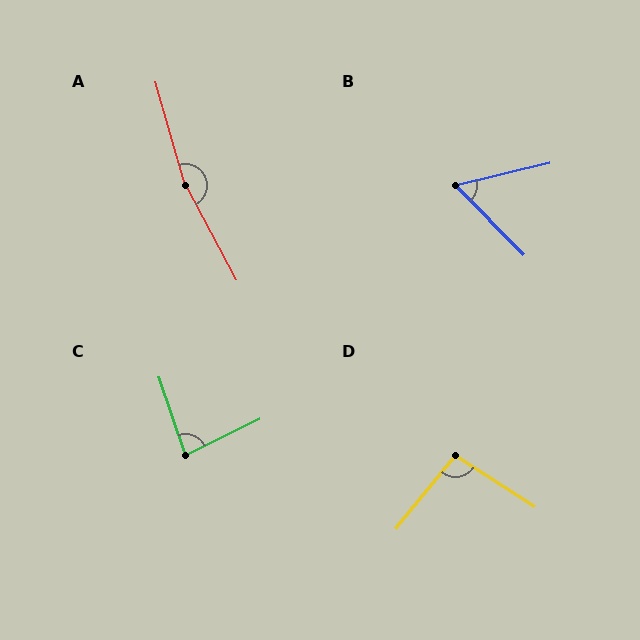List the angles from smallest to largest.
B (58°), C (82°), D (96°), A (168°).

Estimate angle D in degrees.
Approximately 96 degrees.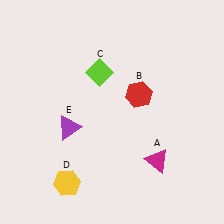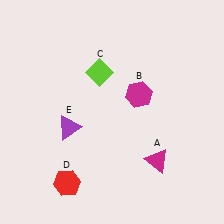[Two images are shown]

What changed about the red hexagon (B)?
In Image 1, B is red. In Image 2, it changed to magenta.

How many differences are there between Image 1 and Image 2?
There are 2 differences between the two images.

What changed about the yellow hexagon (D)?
In Image 1, D is yellow. In Image 2, it changed to red.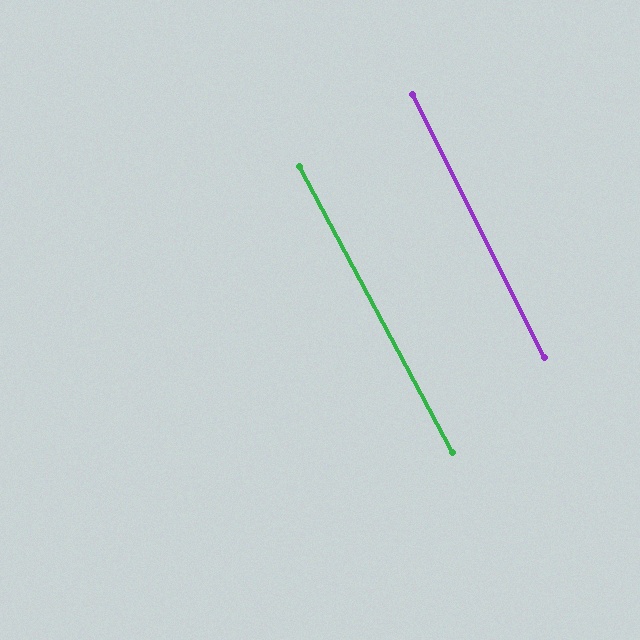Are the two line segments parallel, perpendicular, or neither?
Parallel — their directions differ by only 1.6°.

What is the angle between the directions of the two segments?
Approximately 2 degrees.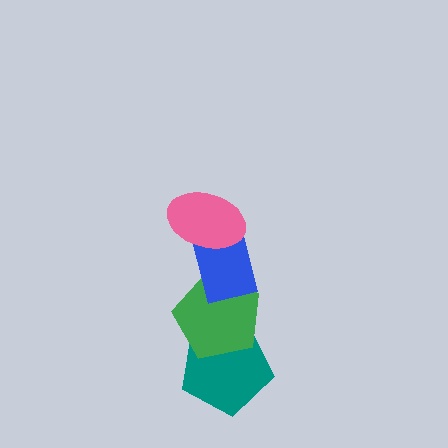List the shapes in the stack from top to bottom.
From top to bottom: the pink ellipse, the blue rectangle, the green pentagon, the teal pentagon.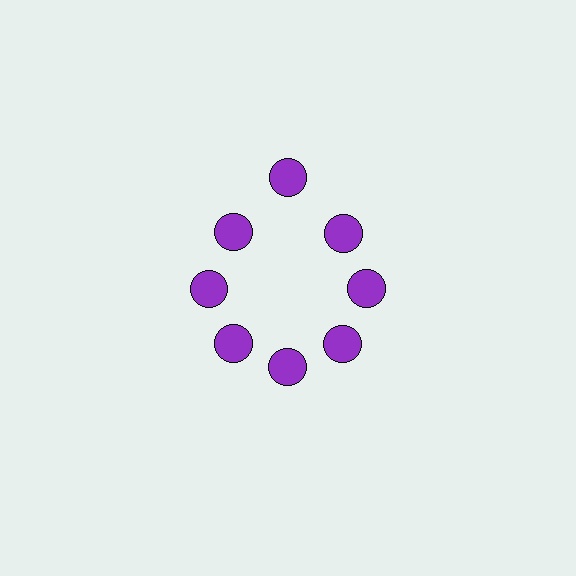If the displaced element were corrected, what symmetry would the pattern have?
It would have 8-fold rotational symmetry — the pattern would map onto itself every 45 degrees.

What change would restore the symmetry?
The symmetry would be restored by moving it inward, back onto the ring so that all 8 circles sit at equal angles and equal distance from the center.